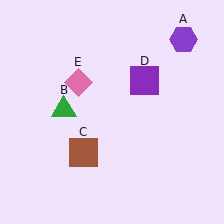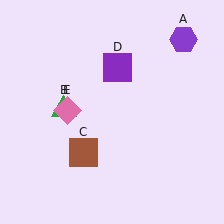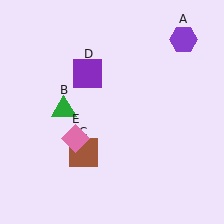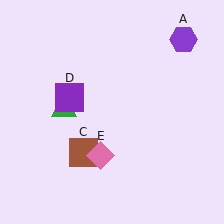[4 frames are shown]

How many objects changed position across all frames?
2 objects changed position: purple square (object D), pink diamond (object E).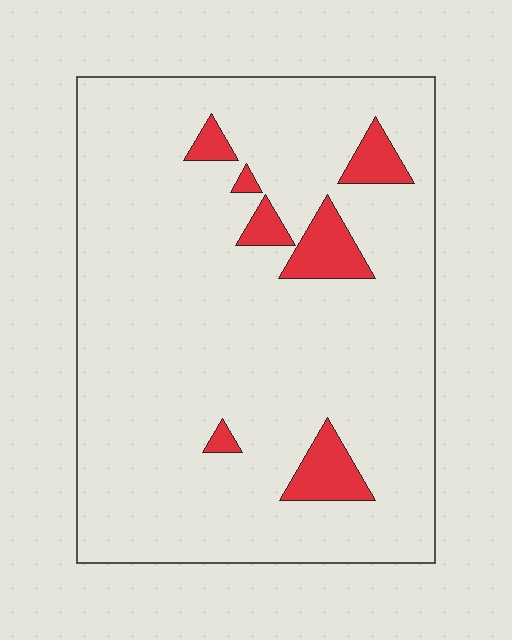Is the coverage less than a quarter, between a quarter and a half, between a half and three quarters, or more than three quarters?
Less than a quarter.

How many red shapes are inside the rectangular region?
7.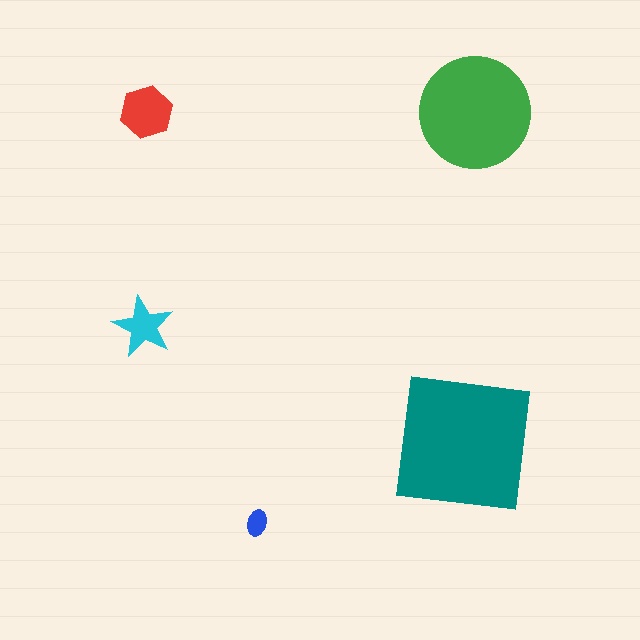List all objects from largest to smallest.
The teal square, the green circle, the red hexagon, the cyan star, the blue ellipse.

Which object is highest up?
The red hexagon is topmost.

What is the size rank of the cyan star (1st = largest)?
4th.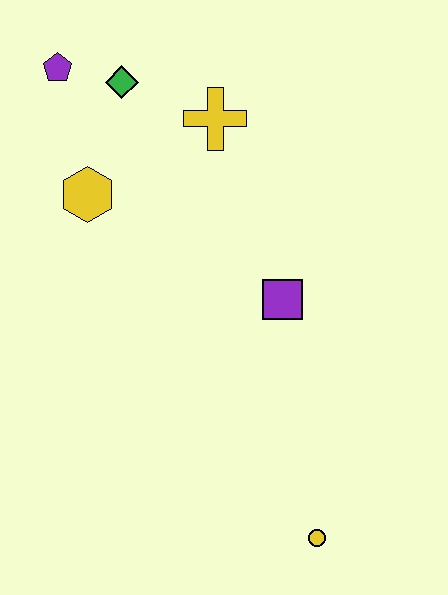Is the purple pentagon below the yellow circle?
No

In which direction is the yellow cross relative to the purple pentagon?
The yellow cross is to the right of the purple pentagon.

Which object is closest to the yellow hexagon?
The green diamond is closest to the yellow hexagon.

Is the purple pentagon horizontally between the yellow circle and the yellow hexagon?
No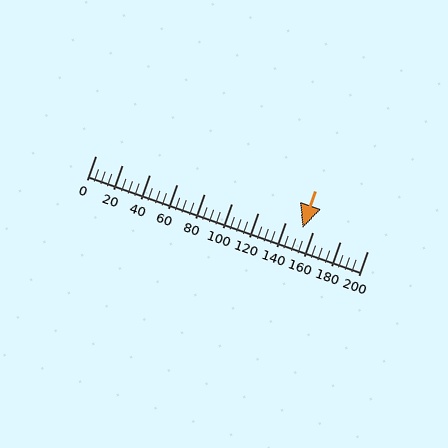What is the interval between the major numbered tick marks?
The major tick marks are spaced 20 units apart.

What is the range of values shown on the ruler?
The ruler shows values from 0 to 200.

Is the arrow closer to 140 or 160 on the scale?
The arrow is closer to 160.